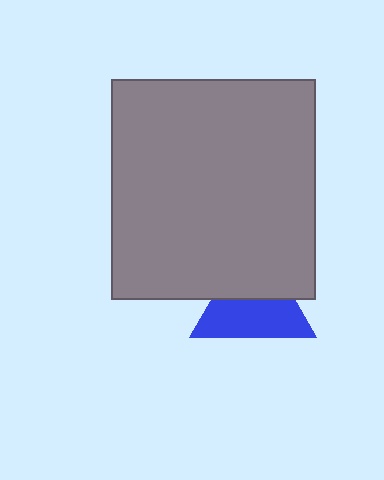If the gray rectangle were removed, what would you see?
You would see the complete blue triangle.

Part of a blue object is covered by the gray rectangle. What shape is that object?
It is a triangle.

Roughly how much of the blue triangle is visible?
About half of it is visible (roughly 57%).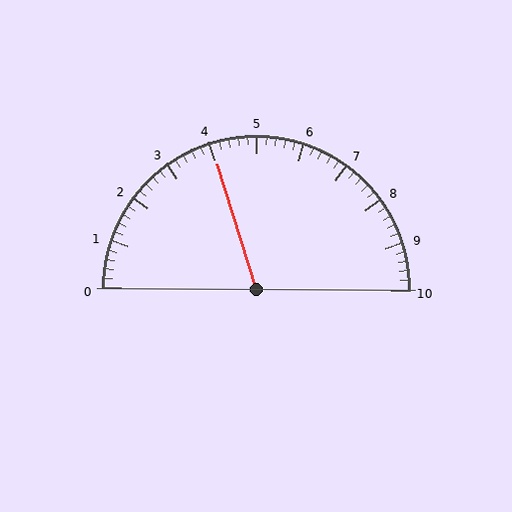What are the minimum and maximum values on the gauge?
The gauge ranges from 0 to 10.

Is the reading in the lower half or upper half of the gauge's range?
The reading is in the lower half of the range (0 to 10).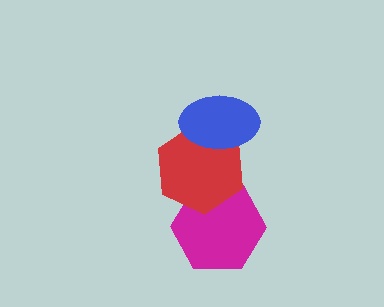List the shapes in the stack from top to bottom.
From top to bottom: the blue ellipse, the red hexagon, the magenta hexagon.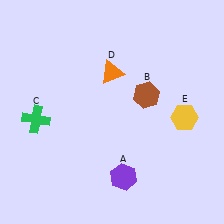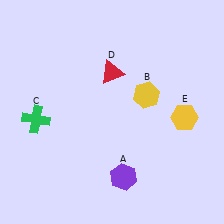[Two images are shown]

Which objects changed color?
B changed from brown to yellow. D changed from orange to red.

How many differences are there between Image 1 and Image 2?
There are 2 differences between the two images.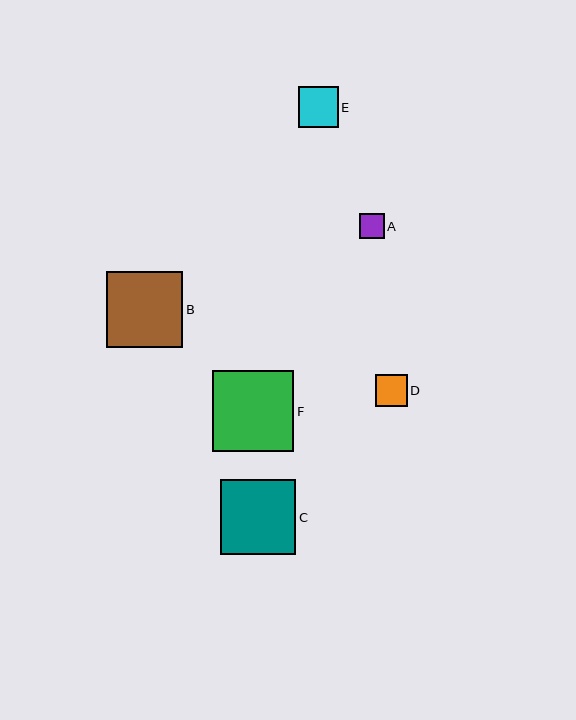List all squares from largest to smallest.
From largest to smallest: F, B, C, E, D, A.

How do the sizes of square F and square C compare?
Square F and square C are approximately the same size.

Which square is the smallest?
Square A is the smallest with a size of approximately 25 pixels.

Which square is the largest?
Square F is the largest with a size of approximately 81 pixels.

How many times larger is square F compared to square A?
Square F is approximately 3.3 times the size of square A.